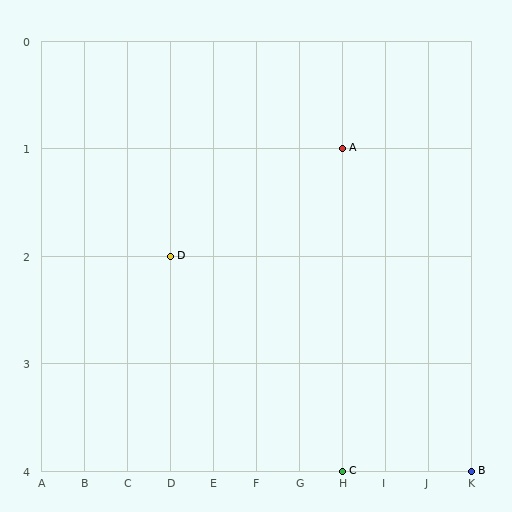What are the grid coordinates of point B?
Point B is at grid coordinates (K, 4).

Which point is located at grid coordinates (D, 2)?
Point D is at (D, 2).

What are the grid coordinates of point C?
Point C is at grid coordinates (H, 4).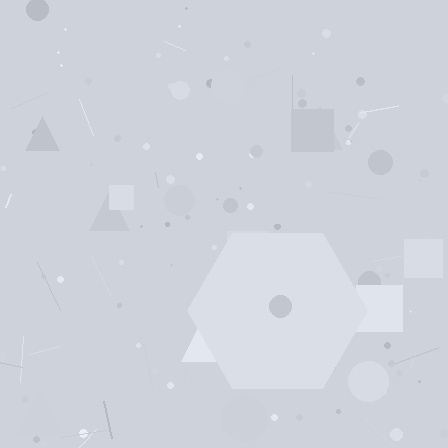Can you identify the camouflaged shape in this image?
The camouflaged shape is a hexagon.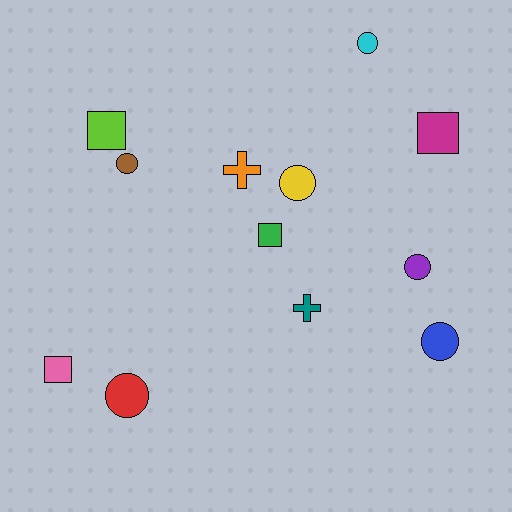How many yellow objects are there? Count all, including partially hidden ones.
There is 1 yellow object.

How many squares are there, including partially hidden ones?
There are 4 squares.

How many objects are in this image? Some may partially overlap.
There are 12 objects.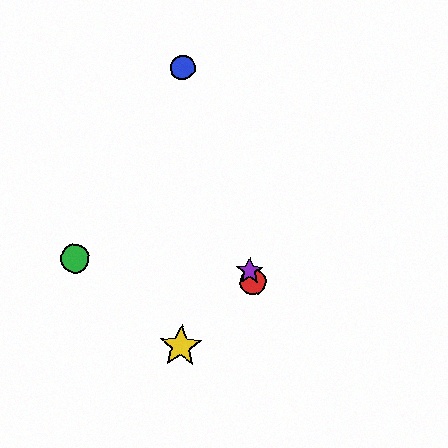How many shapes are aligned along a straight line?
3 shapes (the red circle, the blue circle, the purple star) are aligned along a straight line.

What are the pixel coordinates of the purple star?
The purple star is at (249, 271).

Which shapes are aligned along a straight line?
The red circle, the blue circle, the purple star are aligned along a straight line.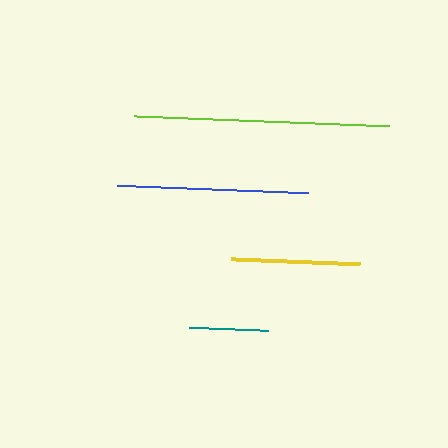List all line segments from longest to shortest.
From longest to shortest: lime, blue, yellow, teal.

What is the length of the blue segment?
The blue segment is approximately 191 pixels long.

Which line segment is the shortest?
The teal line is the shortest at approximately 78 pixels.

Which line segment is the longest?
The lime line is the longest at approximately 255 pixels.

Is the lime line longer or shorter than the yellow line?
The lime line is longer than the yellow line.